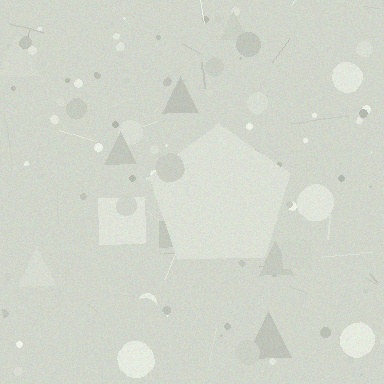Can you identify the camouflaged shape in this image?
The camouflaged shape is a pentagon.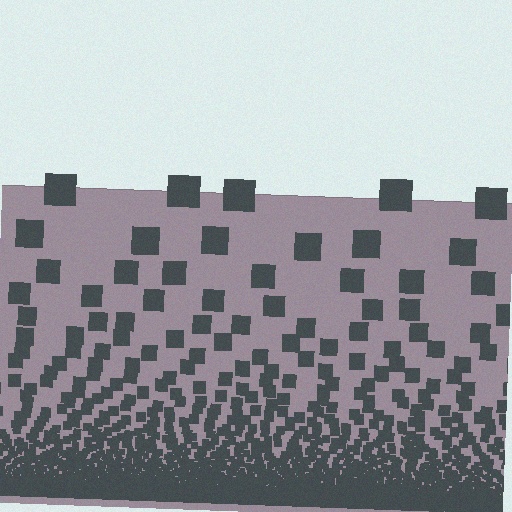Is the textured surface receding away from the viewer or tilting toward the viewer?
The surface appears to tilt toward the viewer. Texture elements get larger and sparser toward the top.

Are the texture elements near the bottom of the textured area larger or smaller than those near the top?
Smaller. The gradient is inverted — elements near the bottom are smaller and denser.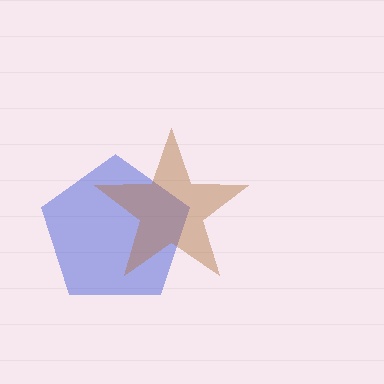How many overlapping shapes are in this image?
There are 2 overlapping shapes in the image.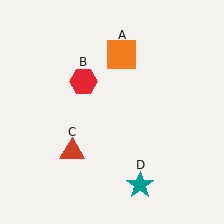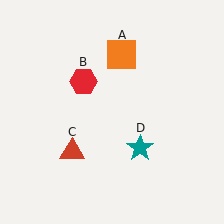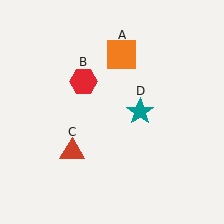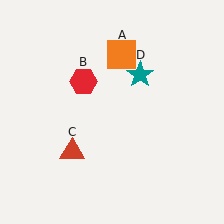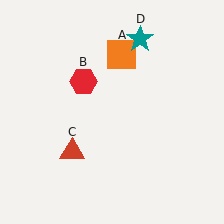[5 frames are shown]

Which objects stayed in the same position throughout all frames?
Orange square (object A) and red hexagon (object B) and red triangle (object C) remained stationary.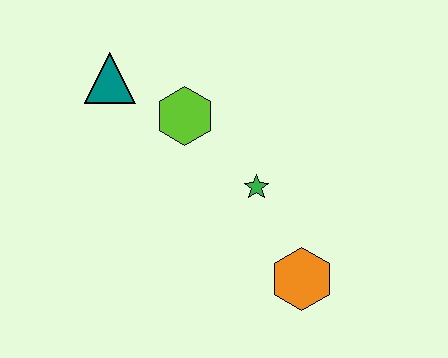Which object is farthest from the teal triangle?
The orange hexagon is farthest from the teal triangle.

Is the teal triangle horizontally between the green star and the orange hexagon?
No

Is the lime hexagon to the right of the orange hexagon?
No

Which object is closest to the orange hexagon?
The green star is closest to the orange hexagon.